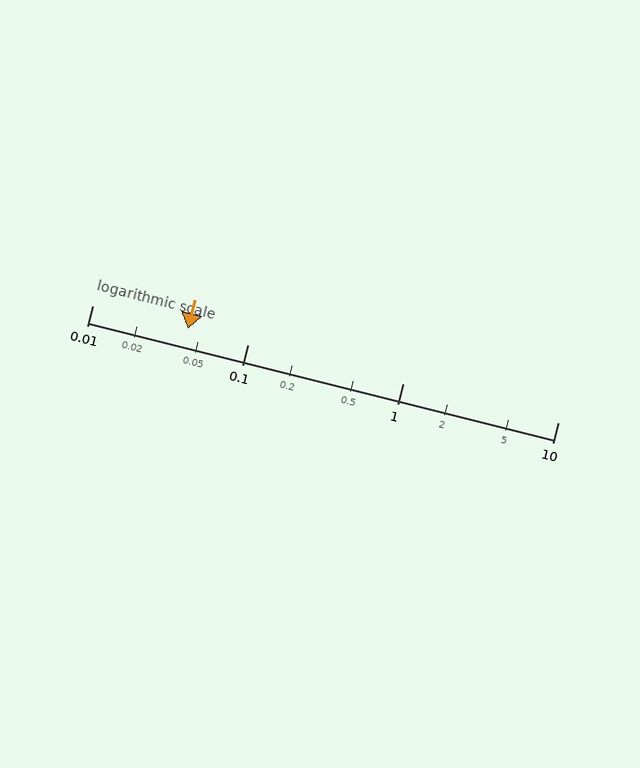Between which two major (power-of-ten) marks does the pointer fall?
The pointer is between 0.01 and 0.1.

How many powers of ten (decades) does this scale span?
The scale spans 3 decades, from 0.01 to 10.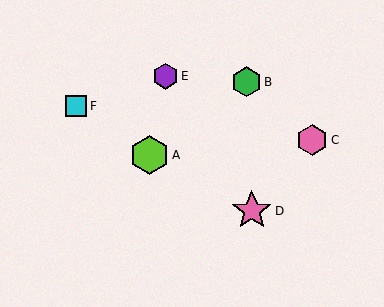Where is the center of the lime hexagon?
The center of the lime hexagon is at (150, 155).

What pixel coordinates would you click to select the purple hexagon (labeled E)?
Click at (165, 76) to select the purple hexagon E.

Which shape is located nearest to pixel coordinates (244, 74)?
The green hexagon (labeled B) at (246, 82) is nearest to that location.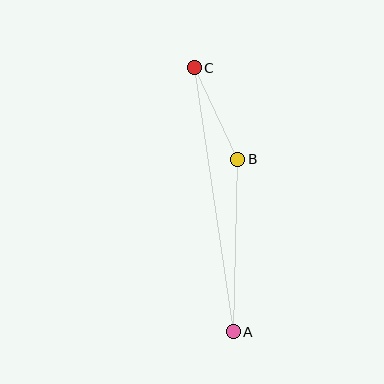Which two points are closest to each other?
Points B and C are closest to each other.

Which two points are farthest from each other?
Points A and C are farthest from each other.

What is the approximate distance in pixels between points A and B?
The distance between A and B is approximately 172 pixels.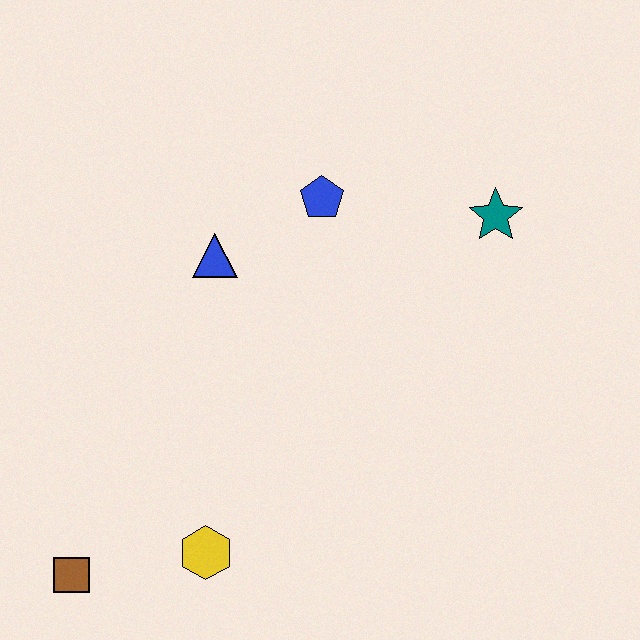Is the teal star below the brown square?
No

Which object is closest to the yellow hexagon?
The brown square is closest to the yellow hexagon.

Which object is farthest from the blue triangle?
The brown square is farthest from the blue triangle.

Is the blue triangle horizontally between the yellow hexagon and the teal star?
Yes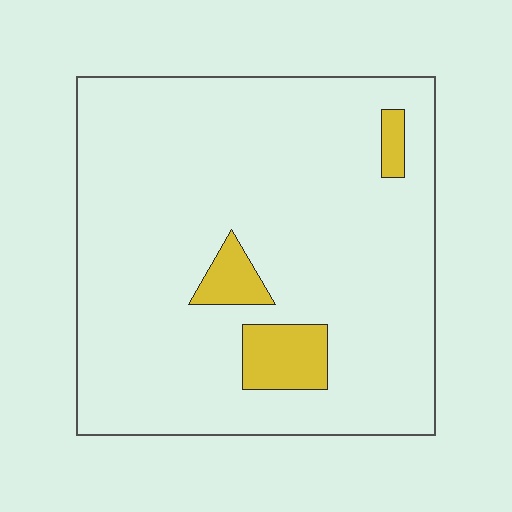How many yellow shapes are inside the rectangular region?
3.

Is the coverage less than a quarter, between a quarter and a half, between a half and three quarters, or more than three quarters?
Less than a quarter.